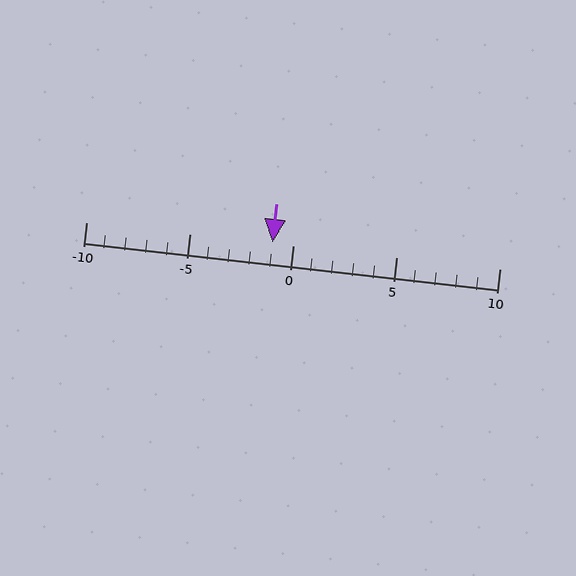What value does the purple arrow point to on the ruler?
The purple arrow points to approximately -1.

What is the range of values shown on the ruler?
The ruler shows values from -10 to 10.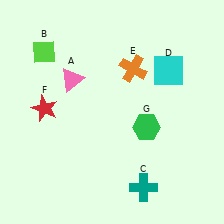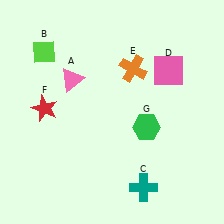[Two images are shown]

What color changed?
The square (D) changed from cyan in Image 1 to pink in Image 2.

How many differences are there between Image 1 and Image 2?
There is 1 difference between the two images.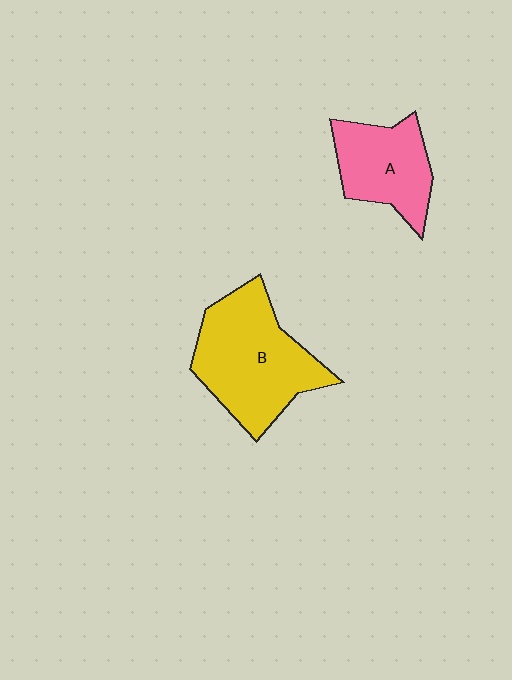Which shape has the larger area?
Shape B (yellow).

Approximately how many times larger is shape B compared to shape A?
Approximately 1.6 times.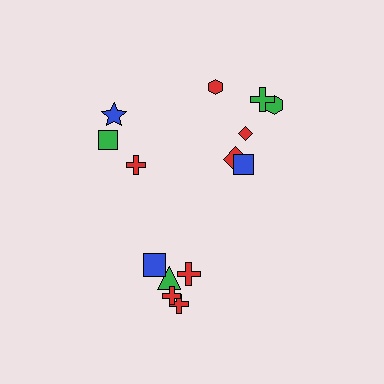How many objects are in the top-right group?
There are 6 objects.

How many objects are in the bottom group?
There are 5 objects.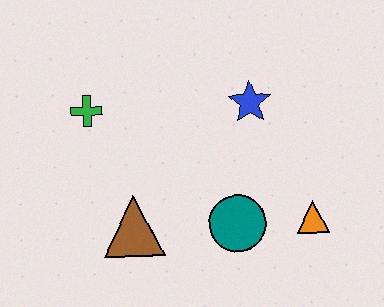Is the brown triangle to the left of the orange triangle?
Yes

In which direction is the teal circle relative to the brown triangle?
The teal circle is to the right of the brown triangle.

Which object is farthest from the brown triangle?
The orange triangle is farthest from the brown triangle.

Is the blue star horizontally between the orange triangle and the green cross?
Yes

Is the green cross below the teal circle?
No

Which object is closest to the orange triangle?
The teal circle is closest to the orange triangle.